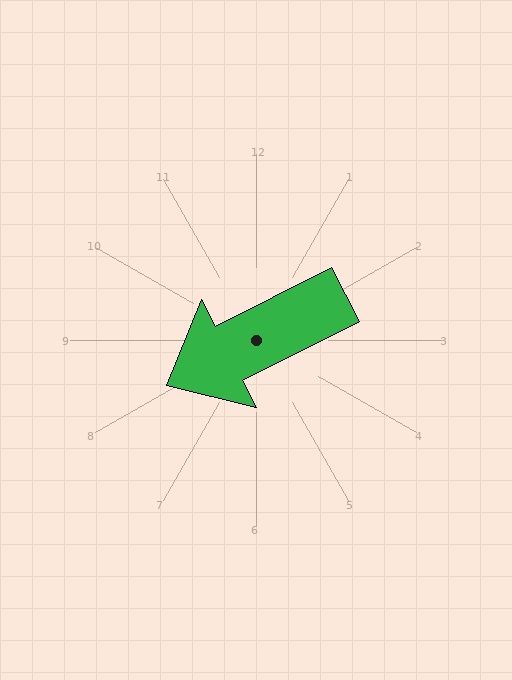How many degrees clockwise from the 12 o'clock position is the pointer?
Approximately 243 degrees.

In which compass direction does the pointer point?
Southwest.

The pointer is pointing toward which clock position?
Roughly 8 o'clock.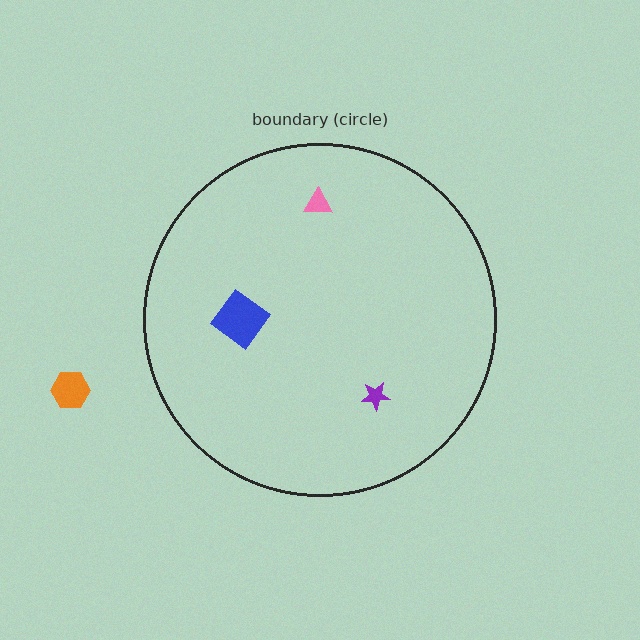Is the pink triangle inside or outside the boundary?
Inside.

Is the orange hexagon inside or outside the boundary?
Outside.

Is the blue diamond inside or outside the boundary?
Inside.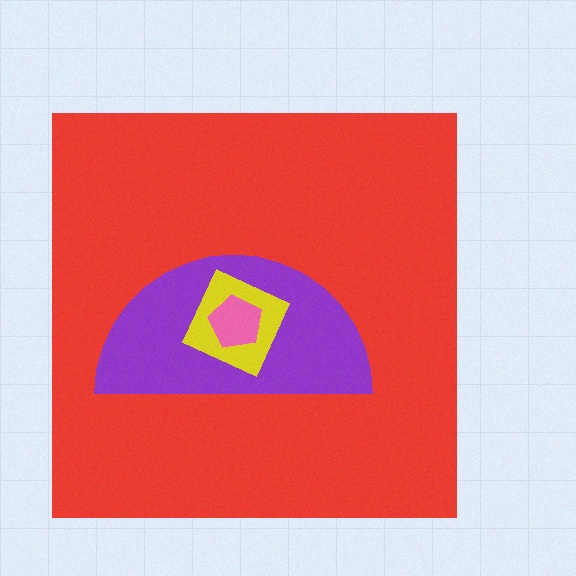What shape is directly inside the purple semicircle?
The yellow diamond.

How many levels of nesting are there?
4.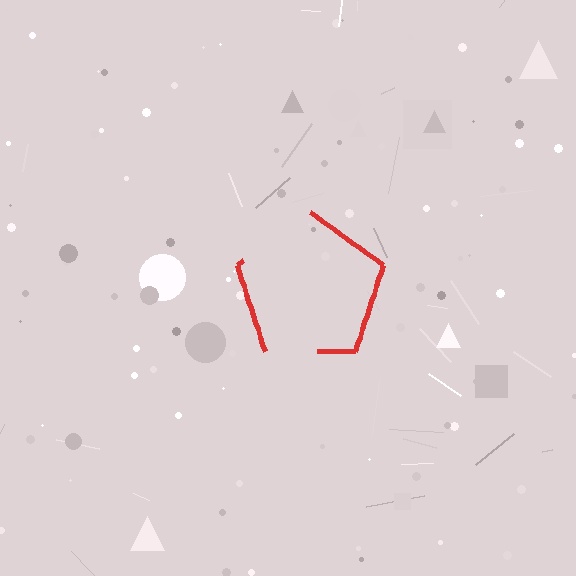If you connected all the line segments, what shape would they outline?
They would outline a pentagon.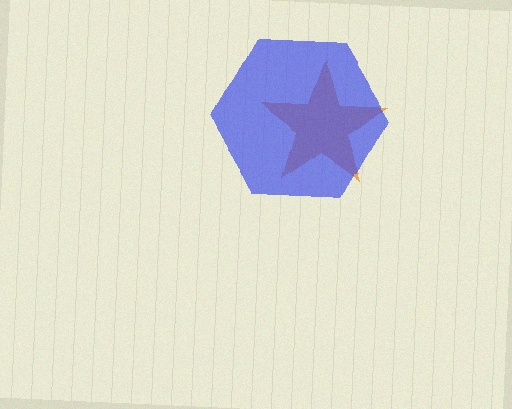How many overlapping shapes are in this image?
There are 2 overlapping shapes in the image.